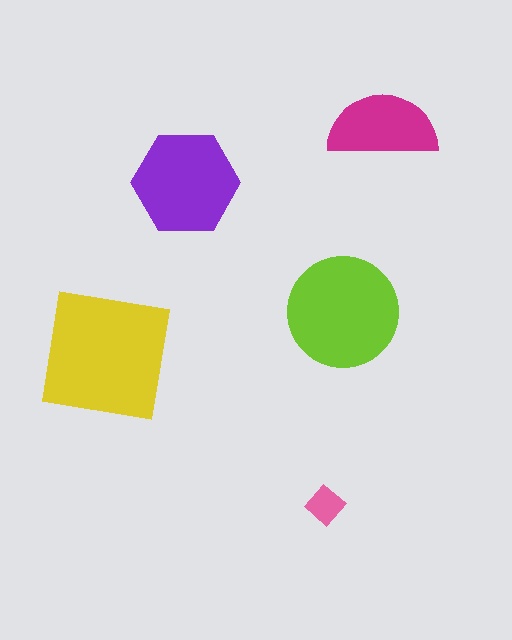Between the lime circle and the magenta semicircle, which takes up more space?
The lime circle.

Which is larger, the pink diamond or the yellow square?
The yellow square.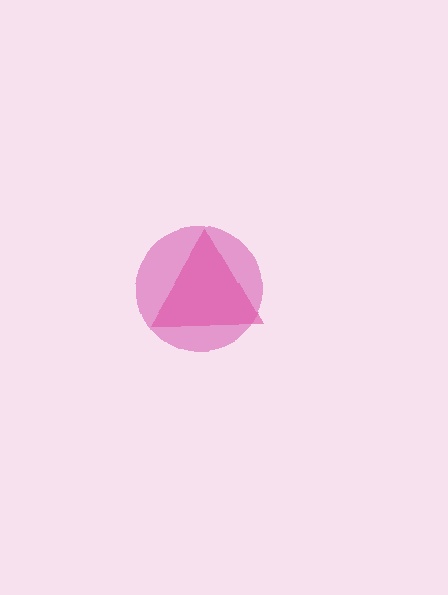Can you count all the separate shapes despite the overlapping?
Yes, there are 2 separate shapes.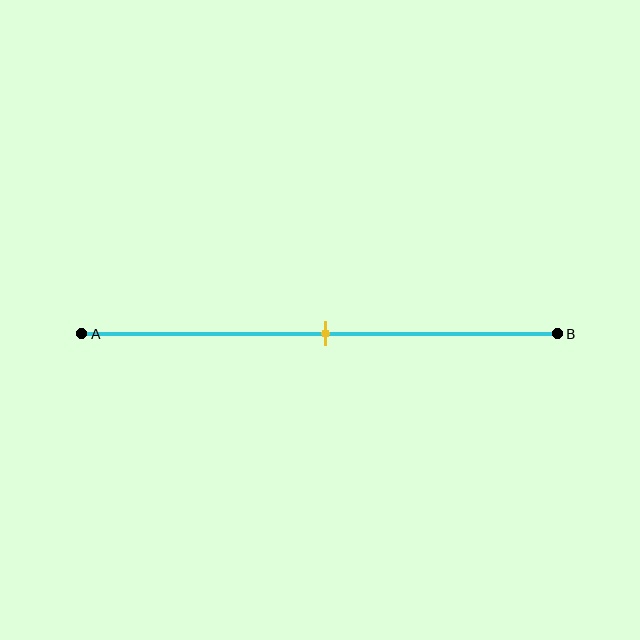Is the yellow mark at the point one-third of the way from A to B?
No, the mark is at about 50% from A, not at the 33% one-third point.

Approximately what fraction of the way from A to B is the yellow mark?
The yellow mark is approximately 50% of the way from A to B.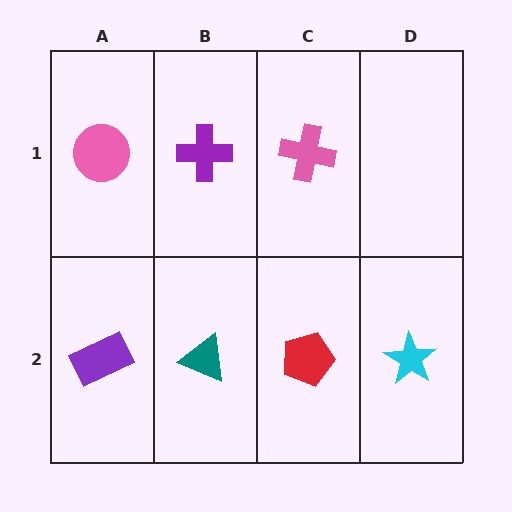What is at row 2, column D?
A cyan star.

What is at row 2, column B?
A teal triangle.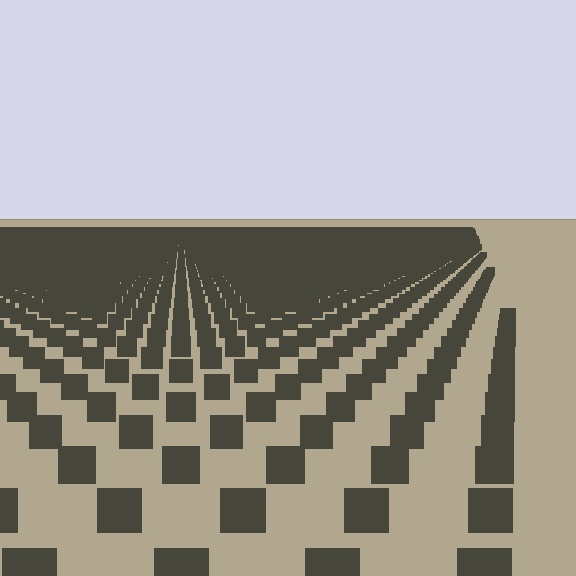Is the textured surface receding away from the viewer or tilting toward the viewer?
The surface is receding away from the viewer. Texture elements get smaller and denser toward the top.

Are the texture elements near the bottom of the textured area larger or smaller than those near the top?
Larger. Near the bottom, elements are closer to the viewer and appear at a bigger on-screen size.